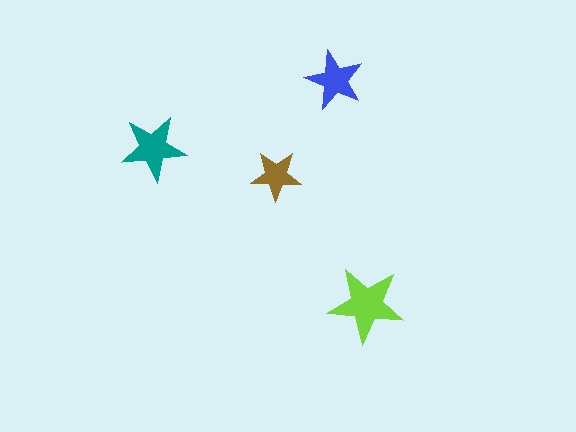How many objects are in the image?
There are 4 objects in the image.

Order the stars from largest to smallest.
the lime one, the teal one, the blue one, the brown one.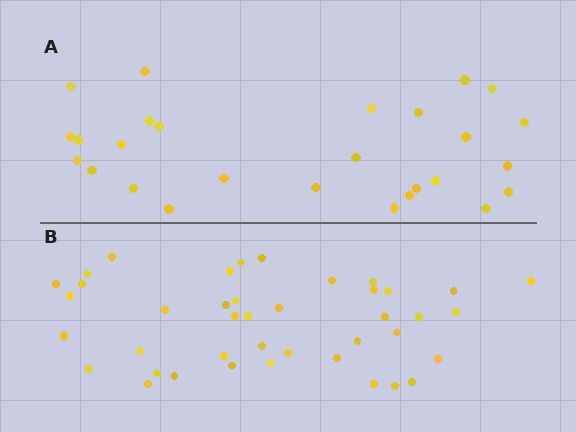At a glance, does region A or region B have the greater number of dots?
Region B (the bottom region) has more dots.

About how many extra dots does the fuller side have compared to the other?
Region B has approximately 15 more dots than region A.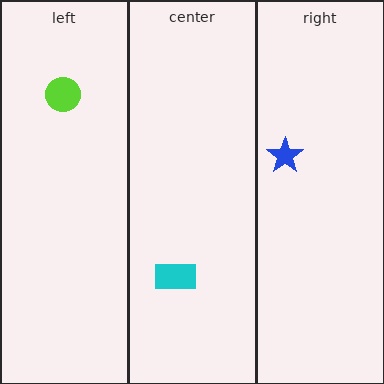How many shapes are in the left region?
1.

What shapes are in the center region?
The cyan rectangle.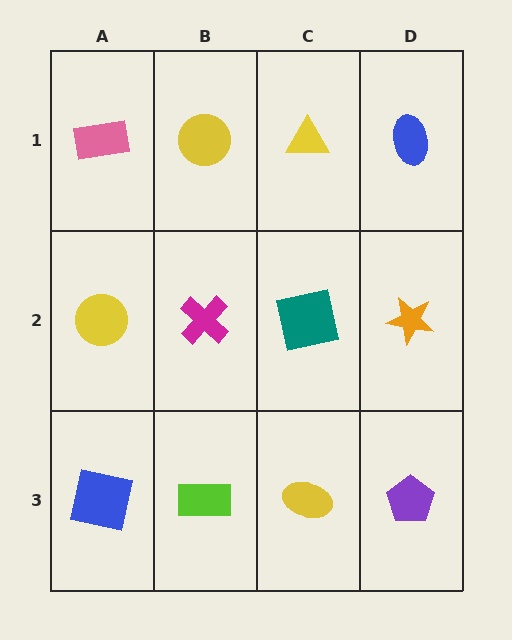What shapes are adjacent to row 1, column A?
A yellow circle (row 2, column A), a yellow circle (row 1, column B).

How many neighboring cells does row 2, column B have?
4.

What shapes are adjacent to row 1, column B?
A magenta cross (row 2, column B), a pink rectangle (row 1, column A), a yellow triangle (row 1, column C).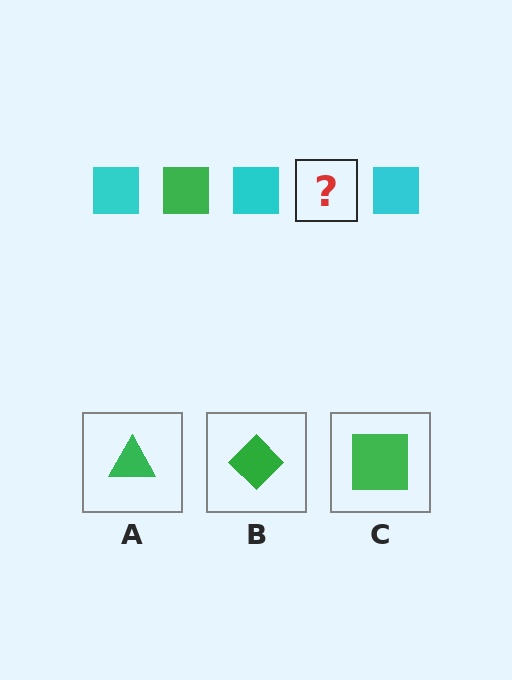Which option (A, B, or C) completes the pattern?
C.